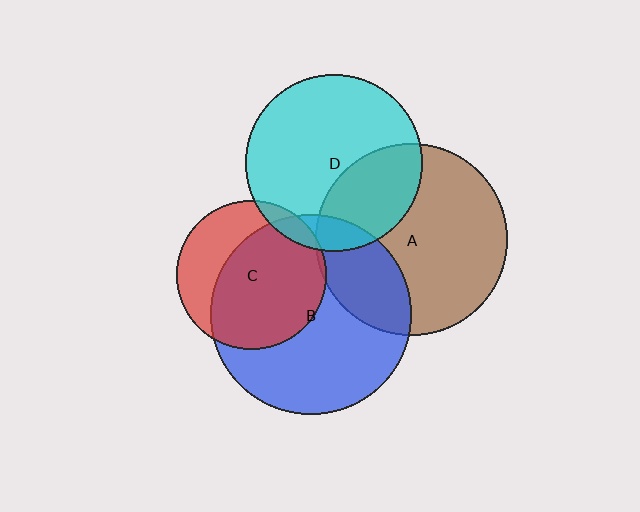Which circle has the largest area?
Circle B (blue).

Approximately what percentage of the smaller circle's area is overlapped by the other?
Approximately 25%.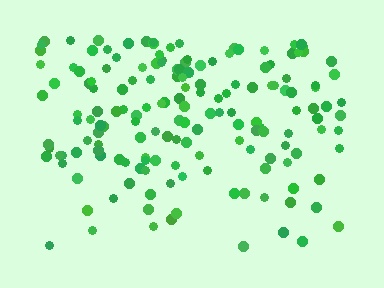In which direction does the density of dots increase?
From bottom to top, with the top side densest.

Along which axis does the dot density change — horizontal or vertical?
Vertical.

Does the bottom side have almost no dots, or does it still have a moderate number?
Still a moderate number, just noticeably fewer than the top.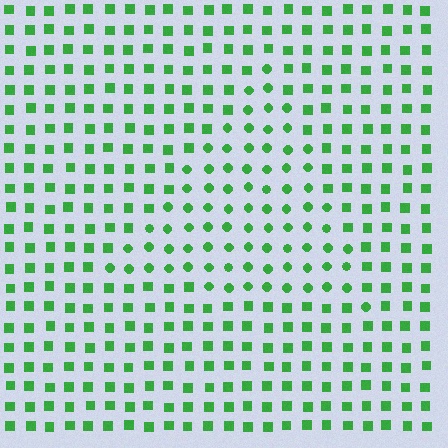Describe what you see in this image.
The image is filled with small green elements arranged in a uniform grid. A triangle-shaped region contains circles, while the surrounding area contains squares. The boundary is defined purely by the change in element shape.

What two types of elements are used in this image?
The image uses circles inside the triangle region and squares outside it.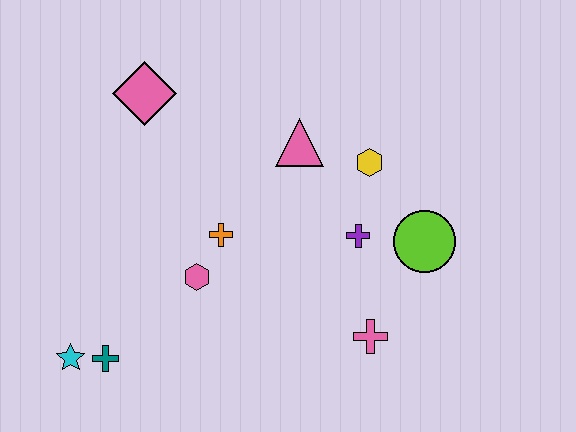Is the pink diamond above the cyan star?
Yes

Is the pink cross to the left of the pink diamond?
No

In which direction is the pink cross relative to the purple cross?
The pink cross is below the purple cross.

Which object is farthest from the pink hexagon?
The lime circle is farthest from the pink hexagon.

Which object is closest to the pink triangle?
The yellow hexagon is closest to the pink triangle.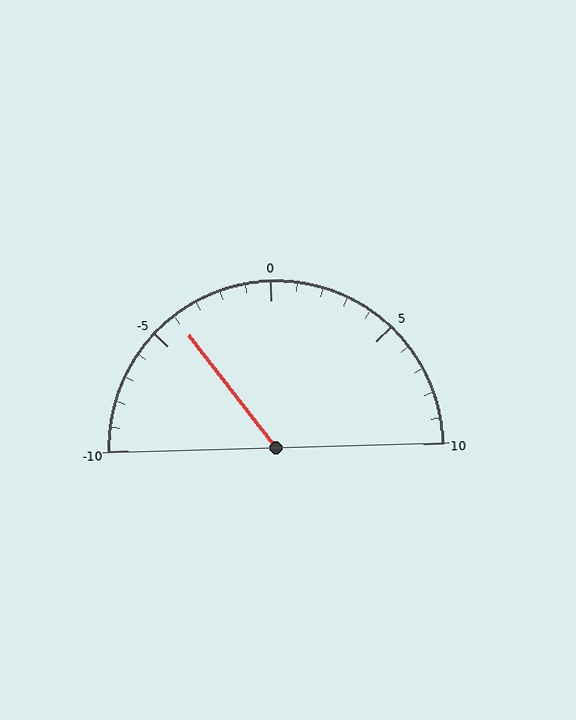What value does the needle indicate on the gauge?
The needle indicates approximately -4.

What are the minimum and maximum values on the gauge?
The gauge ranges from -10 to 10.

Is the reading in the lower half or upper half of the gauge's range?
The reading is in the lower half of the range (-10 to 10).